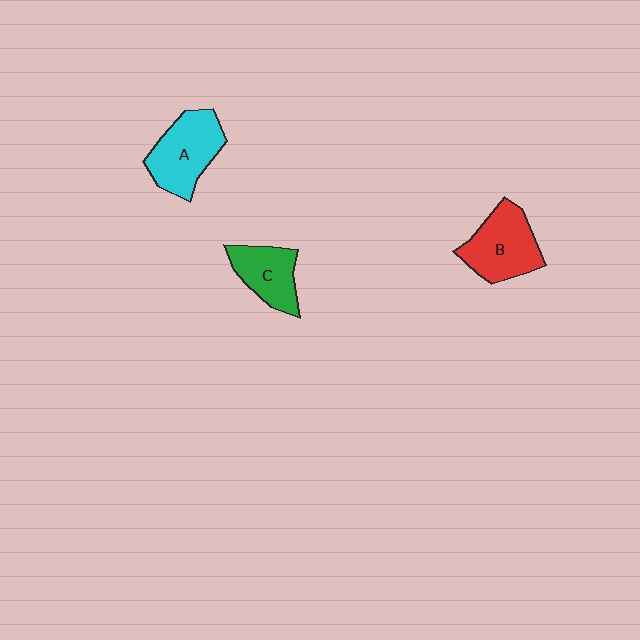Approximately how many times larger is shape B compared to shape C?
Approximately 1.3 times.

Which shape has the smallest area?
Shape C (green).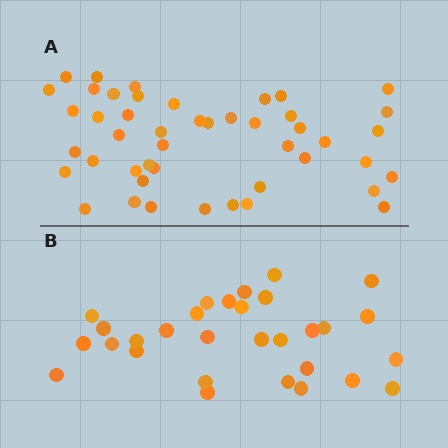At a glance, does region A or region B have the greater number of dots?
Region A (the top region) has more dots.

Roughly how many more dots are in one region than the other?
Region A has approximately 15 more dots than region B.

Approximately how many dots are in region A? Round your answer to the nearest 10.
About 50 dots. (The exact count is 46, which rounds to 50.)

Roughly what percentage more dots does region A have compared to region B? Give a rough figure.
About 55% more.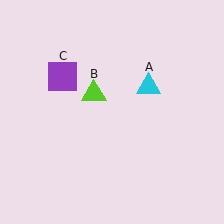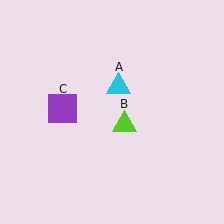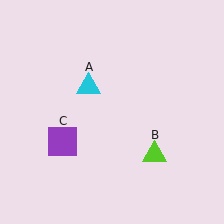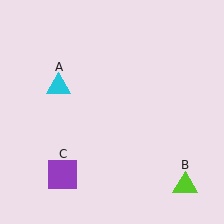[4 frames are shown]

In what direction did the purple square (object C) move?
The purple square (object C) moved down.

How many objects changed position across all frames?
3 objects changed position: cyan triangle (object A), lime triangle (object B), purple square (object C).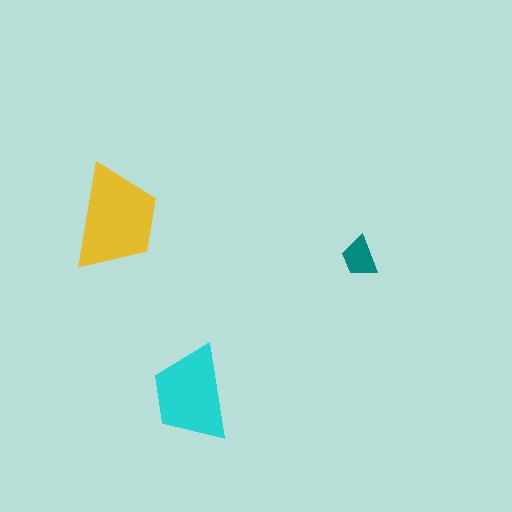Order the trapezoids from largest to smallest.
the yellow one, the cyan one, the teal one.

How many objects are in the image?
There are 3 objects in the image.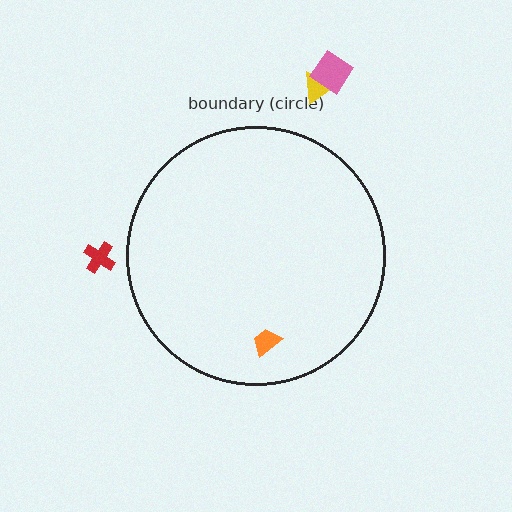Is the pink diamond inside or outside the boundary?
Outside.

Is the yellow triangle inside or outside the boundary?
Outside.